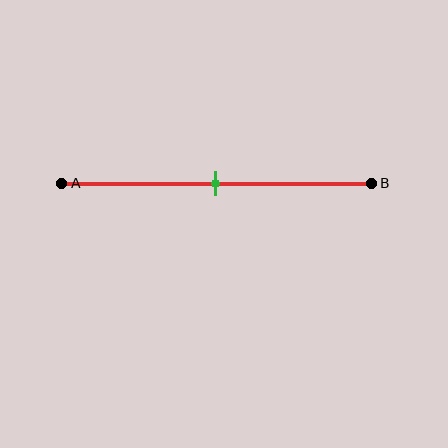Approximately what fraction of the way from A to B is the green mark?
The green mark is approximately 50% of the way from A to B.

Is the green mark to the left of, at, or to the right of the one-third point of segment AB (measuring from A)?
The green mark is to the right of the one-third point of segment AB.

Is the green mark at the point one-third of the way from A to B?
No, the mark is at about 50% from A, not at the 33% one-third point.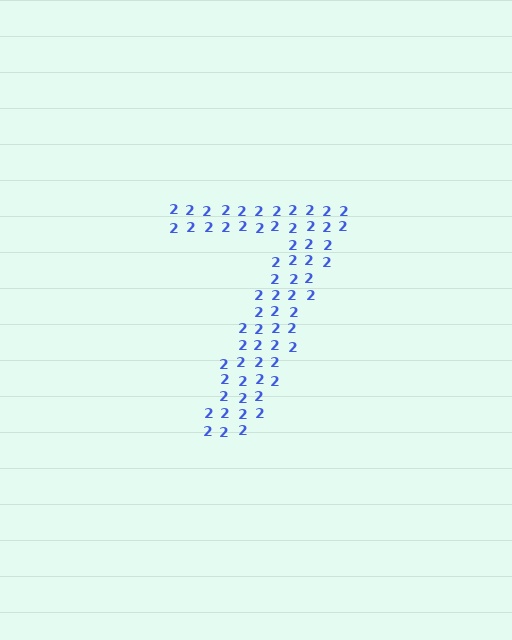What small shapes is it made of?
It is made of small digit 2's.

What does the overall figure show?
The overall figure shows the digit 7.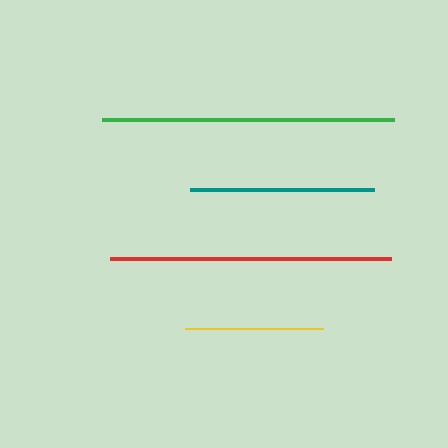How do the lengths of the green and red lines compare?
The green and red lines are approximately the same length.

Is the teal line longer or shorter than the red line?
The red line is longer than the teal line.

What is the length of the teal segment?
The teal segment is approximately 184 pixels long.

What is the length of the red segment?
The red segment is approximately 281 pixels long.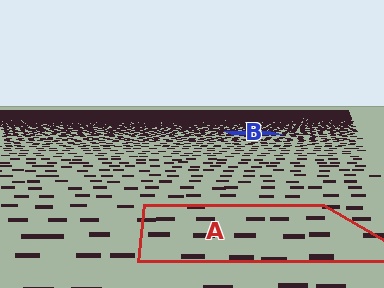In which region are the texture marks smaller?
The texture marks are smaller in region B, because it is farther away.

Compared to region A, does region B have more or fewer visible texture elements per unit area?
Region B has more texture elements per unit area — they are packed more densely because it is farther away.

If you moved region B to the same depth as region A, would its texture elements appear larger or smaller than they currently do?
They would appear larger. At a closer depth, the same texture elements are projected at a bigger on-screen size.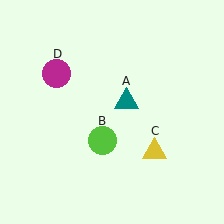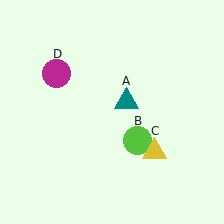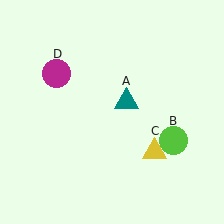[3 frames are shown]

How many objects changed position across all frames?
1 object changed position: lime circle (object B).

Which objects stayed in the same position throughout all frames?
Teal triangle (object A) and yellow triangle (object C) and magenta circle (object D) remained stationary.